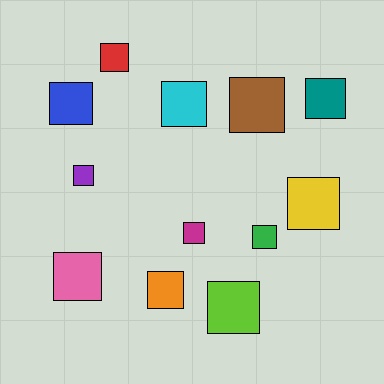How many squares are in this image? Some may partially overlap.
There are 12 squares.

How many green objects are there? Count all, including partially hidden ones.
There is 1 green object.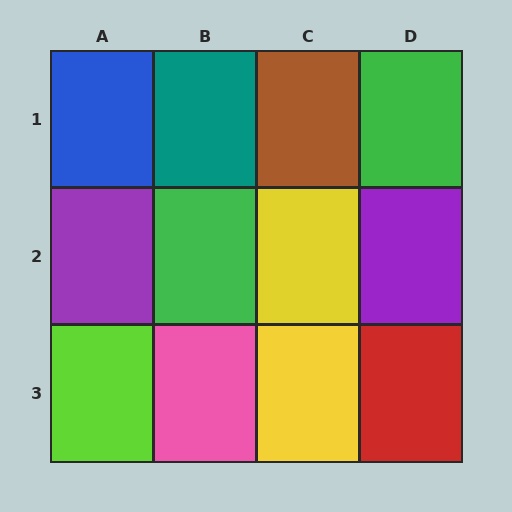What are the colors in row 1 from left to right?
Blue, teal, brown, green.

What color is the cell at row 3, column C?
Yellow.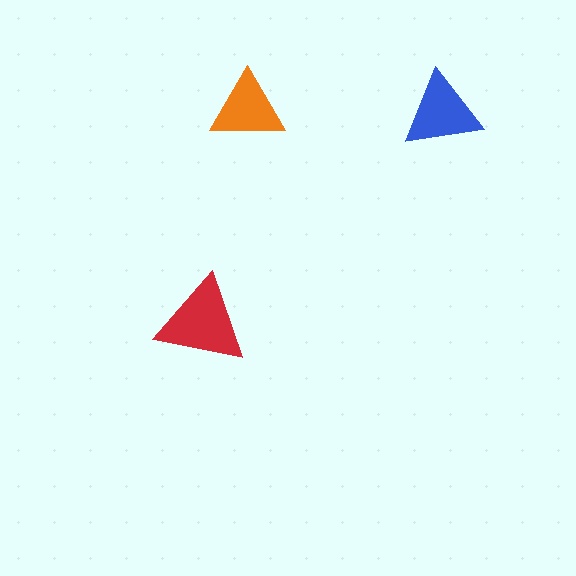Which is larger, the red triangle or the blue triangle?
The red one.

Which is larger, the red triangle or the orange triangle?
The red one.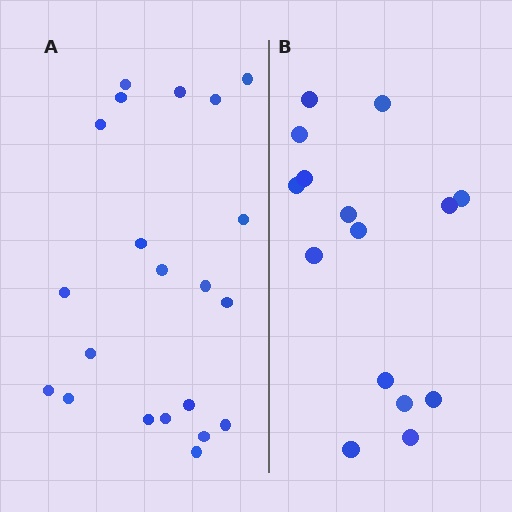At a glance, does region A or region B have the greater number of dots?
Region A (the left region) has more dots.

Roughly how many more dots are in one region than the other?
Region A has about 6 more dots than region B.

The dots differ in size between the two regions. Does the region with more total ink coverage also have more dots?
No. Region B has more total ink coverage because its dots are larger, but region A actually contains more individual dots. Total area can be misleading — the number of items is what matters here.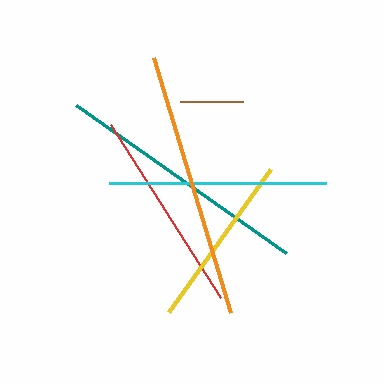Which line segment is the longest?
The orange line is the longest at approximately 266 pixels.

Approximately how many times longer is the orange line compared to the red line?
The orange line is approximately 1.3 times the length of the red line.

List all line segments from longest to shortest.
From longest to shortest: orange, teal, cyan, red, yellow, brown.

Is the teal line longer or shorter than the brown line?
The teal line is longer than the brown line.